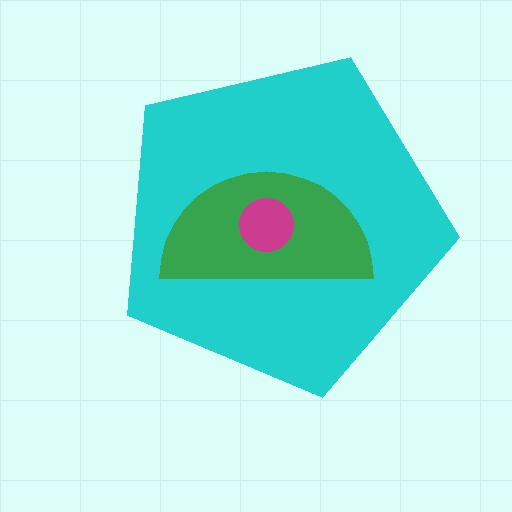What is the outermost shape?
The cyan pentagon.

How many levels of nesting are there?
3.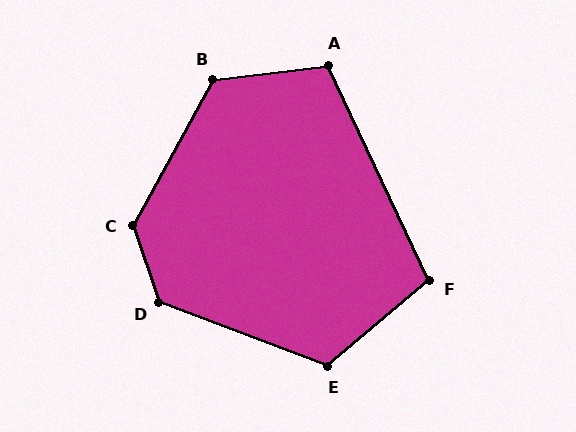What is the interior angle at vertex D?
Approximately 129 degrees (obtuse).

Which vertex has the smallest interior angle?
F, at approximately 105 degrees.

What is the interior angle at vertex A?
Approximately 108 degrees (obtuse).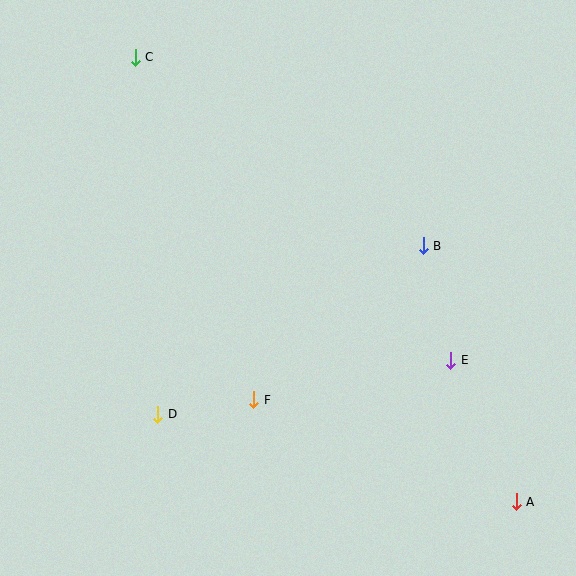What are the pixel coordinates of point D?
Point D is at (157, 414).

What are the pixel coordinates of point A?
Point A is at (516, 501).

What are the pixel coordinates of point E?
Point E is at (451, 360).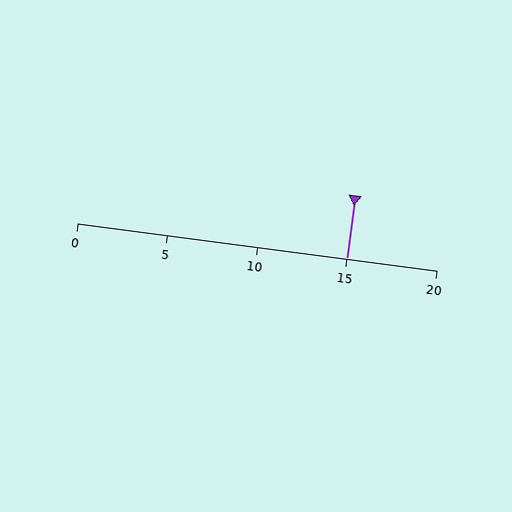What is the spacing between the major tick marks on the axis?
The major ticks are spaced 5 apart.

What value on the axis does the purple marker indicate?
The marker indicates approximately 15.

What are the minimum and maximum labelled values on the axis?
The axis runs from 0 to 20.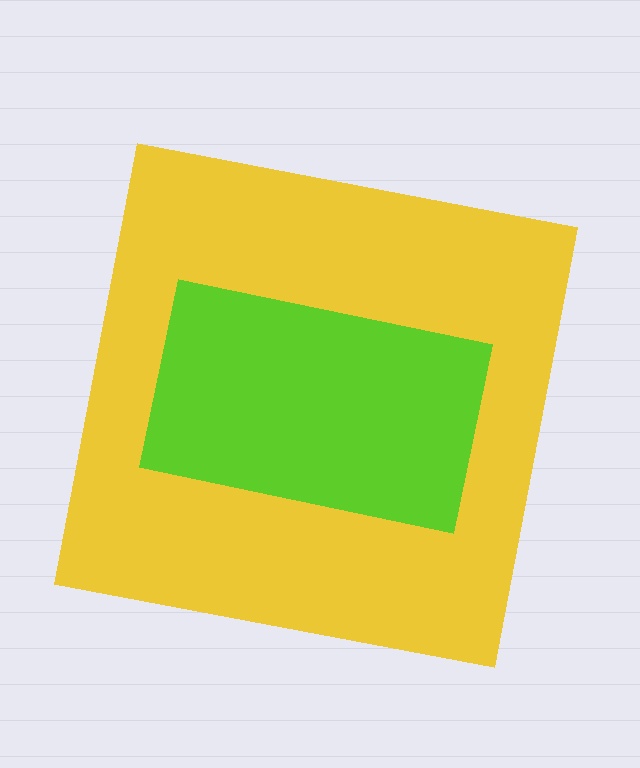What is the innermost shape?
The lime rectangle.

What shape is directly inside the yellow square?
The lime rectangle.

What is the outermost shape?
The yellow square.